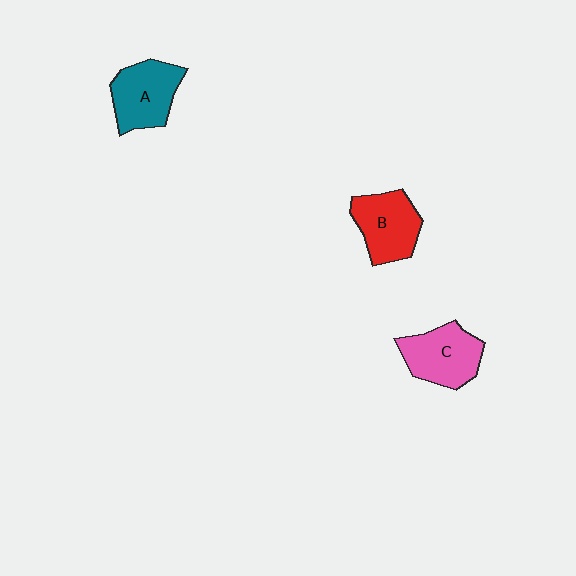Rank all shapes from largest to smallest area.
From largest to smallest: C (pink), A (teal), B (red).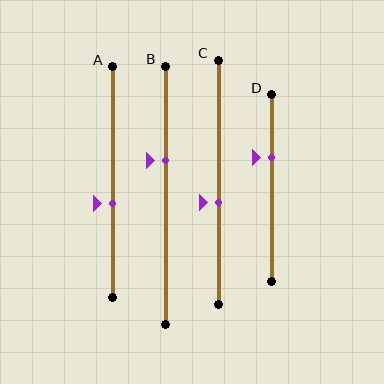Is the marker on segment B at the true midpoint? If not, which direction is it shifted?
No, the marker on segment B is shifted upward by about 13% of the segment length.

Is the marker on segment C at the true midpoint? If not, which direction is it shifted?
No, the marker on segment C is shifted downward by about 8% of the segment length.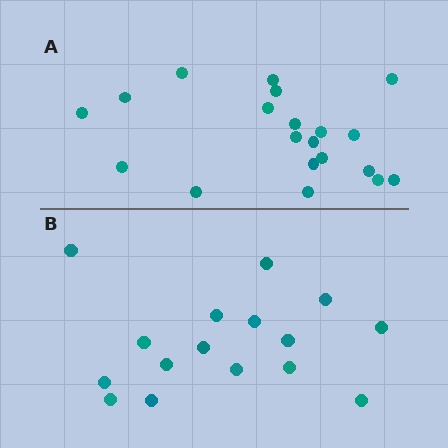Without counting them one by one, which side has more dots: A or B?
Region A (the top region) has more dots.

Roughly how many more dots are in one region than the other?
Region A has about 4 more dots than region B.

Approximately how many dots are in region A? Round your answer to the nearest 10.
About 20 dots.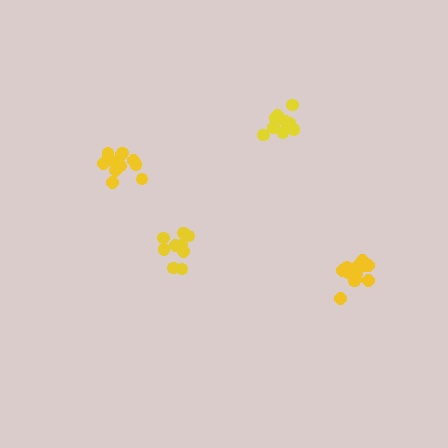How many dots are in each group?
Group 1: 10 dots, Group 2: 13 dots, Group 3: 12 dots, Group 4: 9 dots (44 total).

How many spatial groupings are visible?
There are 4 spatial groupings.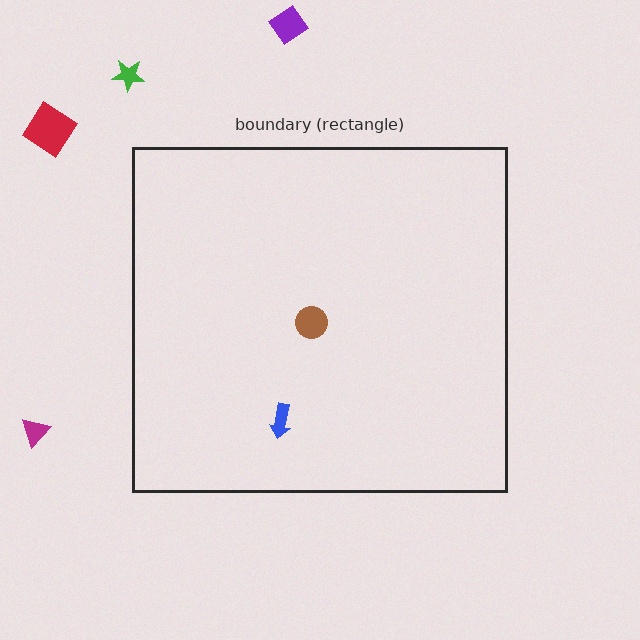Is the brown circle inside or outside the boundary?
Inside.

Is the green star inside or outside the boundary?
Outside.